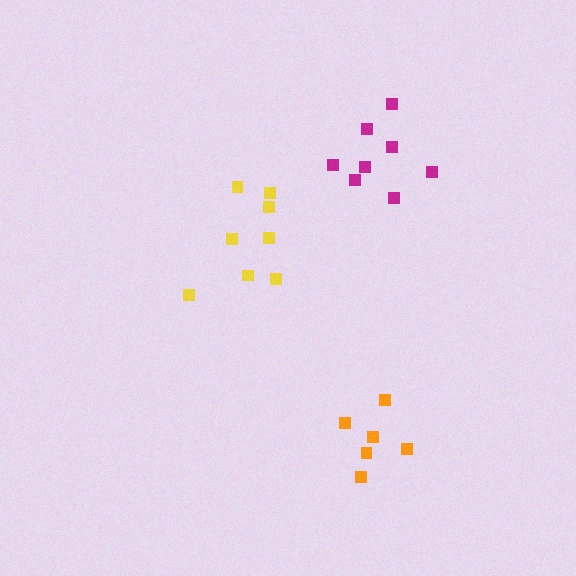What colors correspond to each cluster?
The clusters are colored: yellow, orange, magenta.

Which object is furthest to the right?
The magenta cluster is rightmost.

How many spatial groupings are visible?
There are 3 spatial groupings.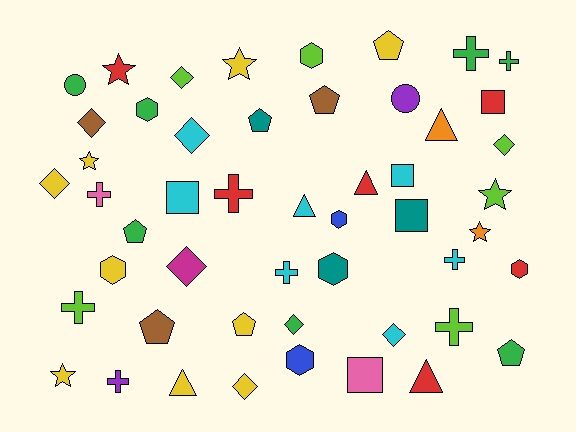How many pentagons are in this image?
There are 7 pentagons.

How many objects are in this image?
There are 50 objects.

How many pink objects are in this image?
There are 2 pink objects.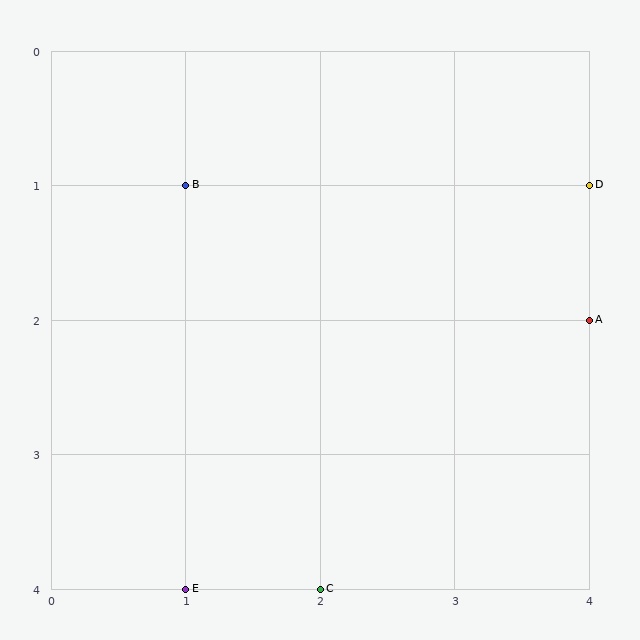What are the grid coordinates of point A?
Point A is at grid coordinates (4, 2).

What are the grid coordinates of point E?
Point E is at grid coordinates (1, 4).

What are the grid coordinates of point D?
Point D is at grid coordinates (4, 1).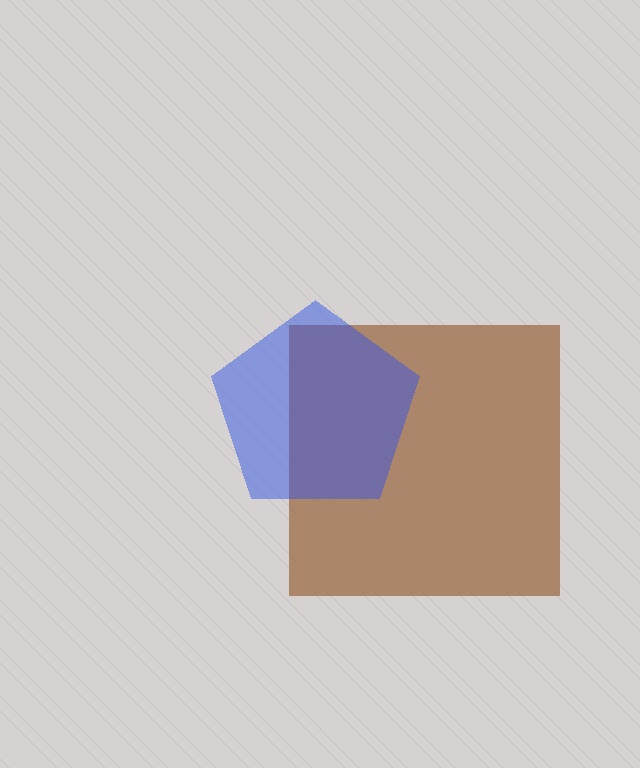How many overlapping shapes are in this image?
There are 2 overlapping shapes in the image.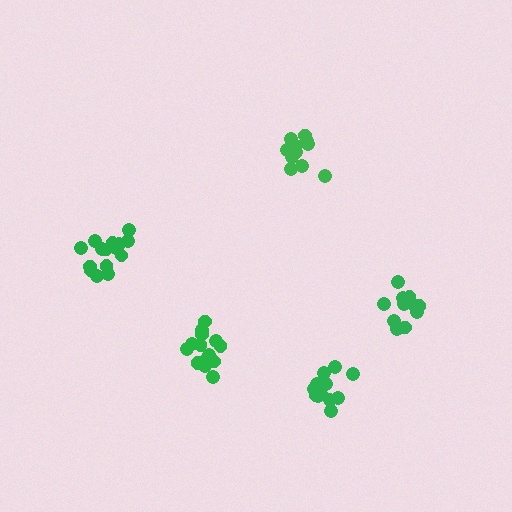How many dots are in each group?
Group 1: 12 dots, Group 2: 15 dots, Group 3: 13 dots, Group 4: 16 dots, Group 5: 12 dots (68 total).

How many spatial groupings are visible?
There are 5 spatial groupings.